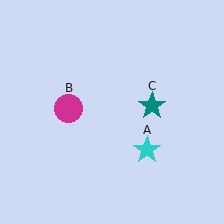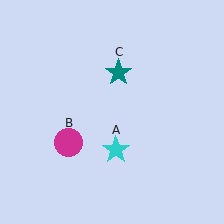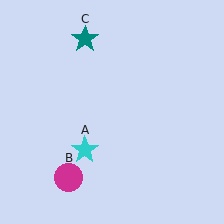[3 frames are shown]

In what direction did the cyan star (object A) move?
The cyan star (object A) moved left.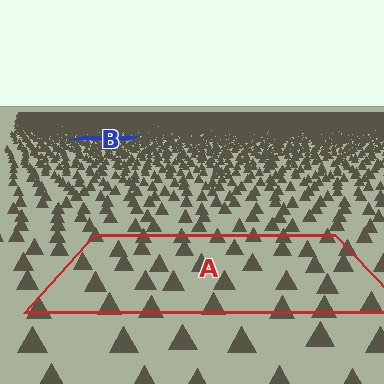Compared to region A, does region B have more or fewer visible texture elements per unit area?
Region B has more texture elements per unit area — they are packed more densely because it is farther away.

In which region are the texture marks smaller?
The texture marks are smaller in region B, because it is farther away.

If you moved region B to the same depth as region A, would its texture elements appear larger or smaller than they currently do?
They would appear larger. At a closer depth, the same texture elements are projected at a bigger on-screen size.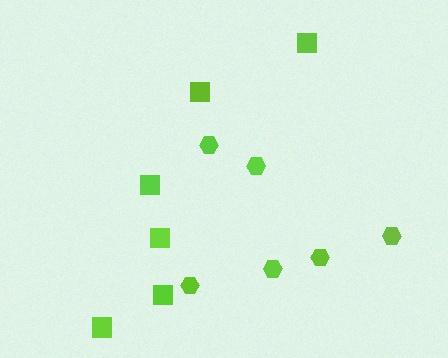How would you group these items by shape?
There are 2 groups: one group of hexagons (6) and one group of squares (6).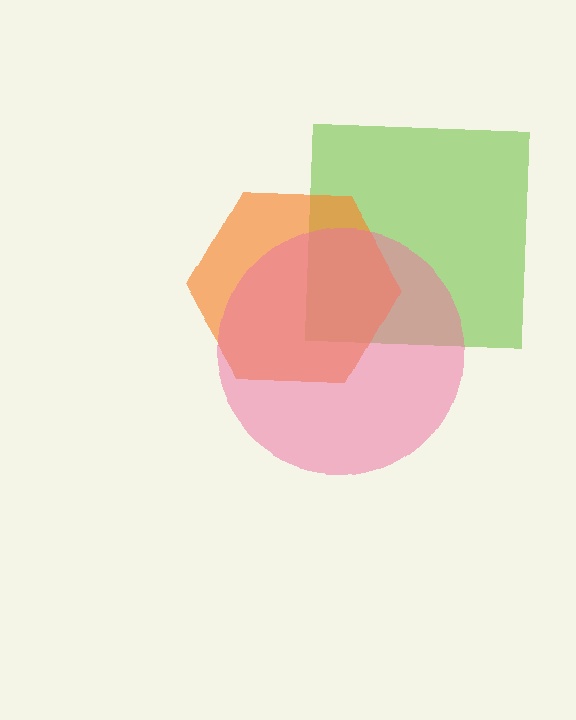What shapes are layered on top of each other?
The layered shapes are: a lime square, an orange hexagon, a pink circle.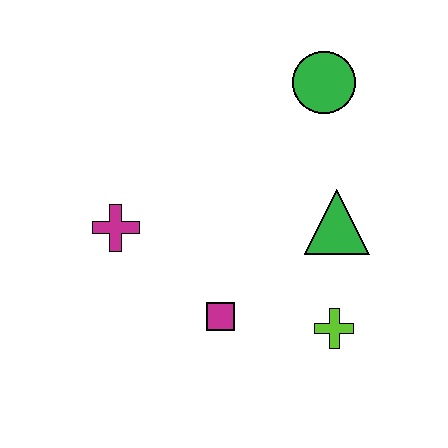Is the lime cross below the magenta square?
Yes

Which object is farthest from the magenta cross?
The green circle is farthest from the magenta cross.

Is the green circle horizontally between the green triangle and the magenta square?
Yes